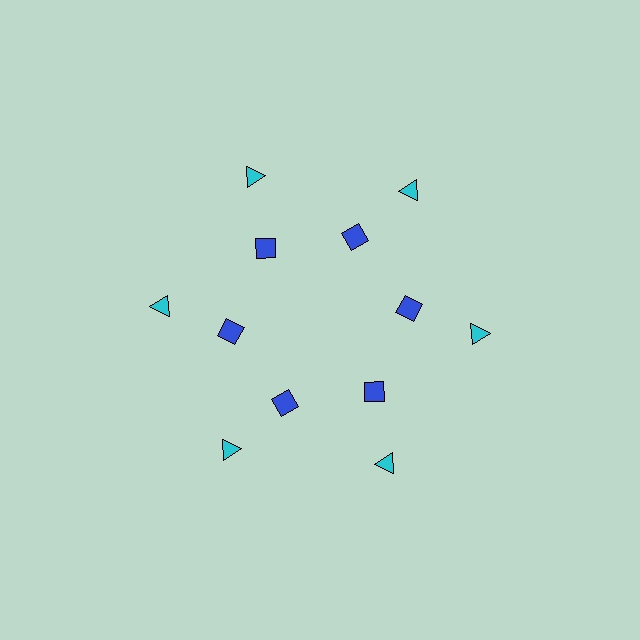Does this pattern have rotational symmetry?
Yes, this pattern has 6-fold rotational symmetry. It looks the same after rotating 60 degrees around the center.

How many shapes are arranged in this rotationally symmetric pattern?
There are 12 shapes, arranged in 6 groups of 2.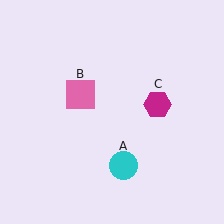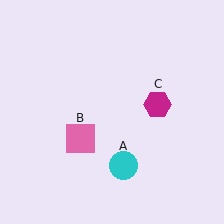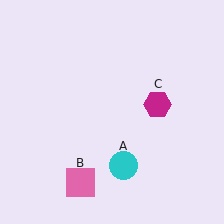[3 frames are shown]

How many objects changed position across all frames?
1 object changed position: pink square (object B).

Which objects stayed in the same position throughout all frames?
Cyan circle (object A) and magenta hexagon (object C) remained stationary.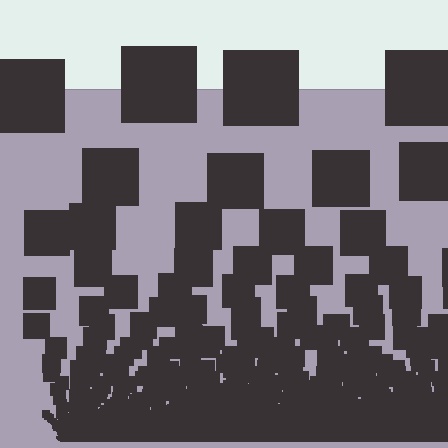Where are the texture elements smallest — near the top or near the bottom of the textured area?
Near the bottom.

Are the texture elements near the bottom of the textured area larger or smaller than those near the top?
Smaller. The gradient is inverted — elements near the bottom are smaller and denser.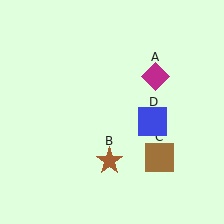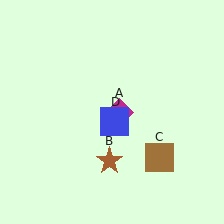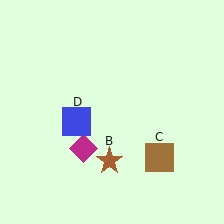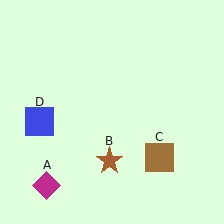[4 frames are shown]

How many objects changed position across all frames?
2 objects changed position: magenta diamond (object A), blue square (object D).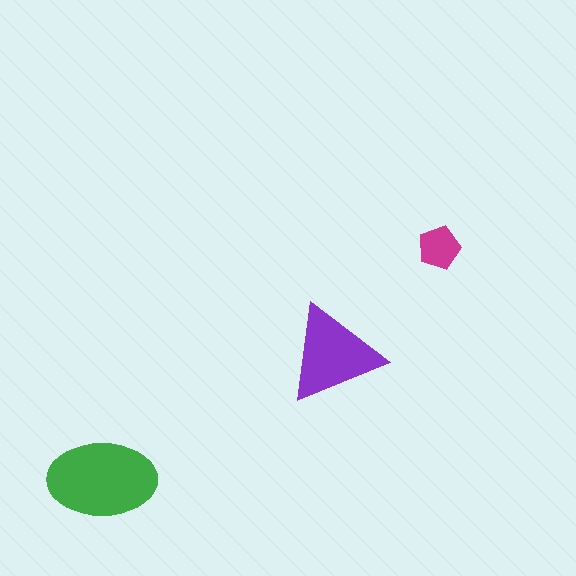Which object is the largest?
The green ellipse.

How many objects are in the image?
There are 3 objects in the image.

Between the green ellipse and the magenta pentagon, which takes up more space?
The green ellipse.